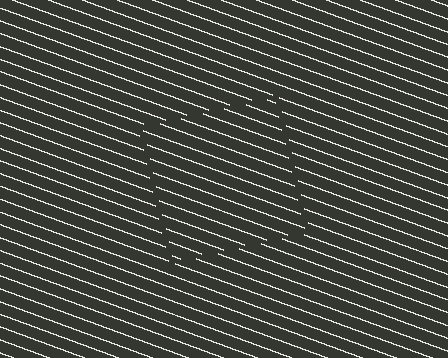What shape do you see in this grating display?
An illusory square. The interior of the shape contains the same grating, shifted by half a period — the contour is defined by the phase discontinuity where line-ends from the inner and outer gratings abut.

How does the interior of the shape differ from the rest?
The interior of the shape contains the same grating, shifted by half a period — the contour is defined by the phase discontinuity where line-ends from the inner and outer gratings abut.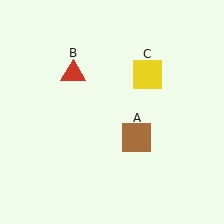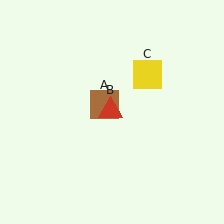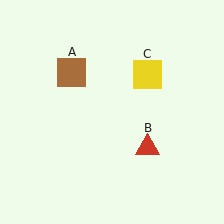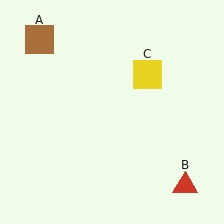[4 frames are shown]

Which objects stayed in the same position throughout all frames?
Yellow square (object C) remained stationary.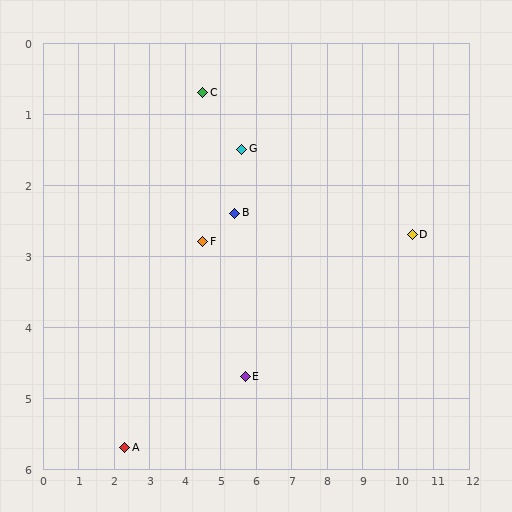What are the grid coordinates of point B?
Point B is at approximately (5.4, 2.4).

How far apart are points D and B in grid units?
Points D and B are about 5.0 grid units apart.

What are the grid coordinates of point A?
Point A is at approximately (2.3, 5.7).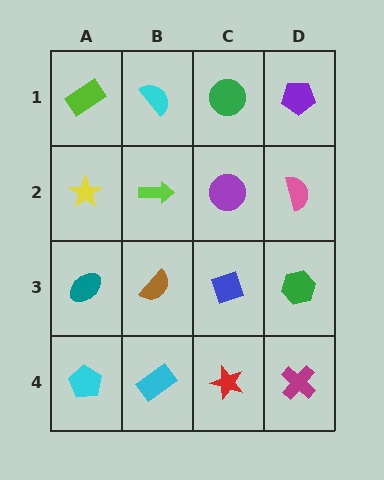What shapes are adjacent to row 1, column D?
A pink semicircle (row 2, column D), a green circle (row 1, column C).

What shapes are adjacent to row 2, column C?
A green circle (row 1, column C), a blue diamond (row 3, column C), a lime arrow (row 2, column B), a pink semicircle (row 2, column D).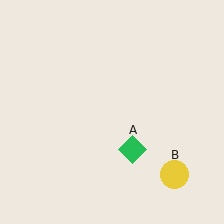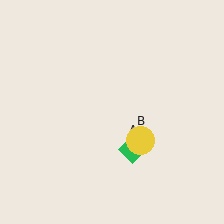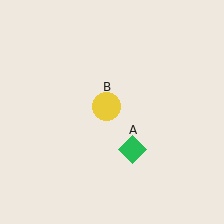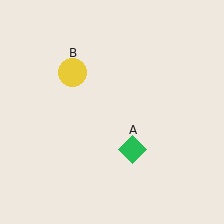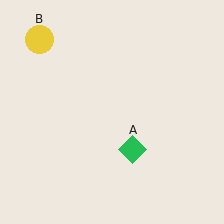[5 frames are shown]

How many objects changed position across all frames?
1 object changed position: yellow circle (object B).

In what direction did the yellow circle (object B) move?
The yellow circle (object B) moved up and to the left.